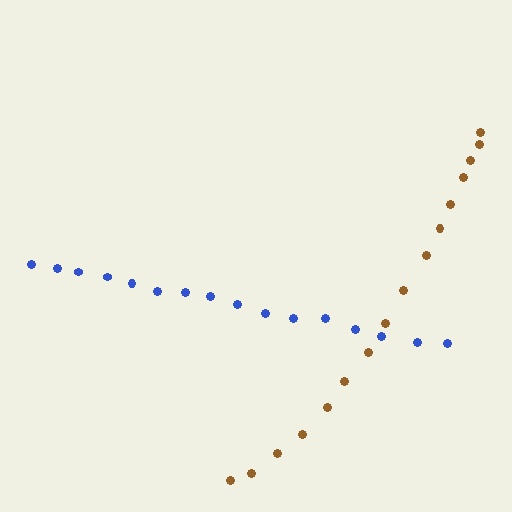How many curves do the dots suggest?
There are 2 distinct paths.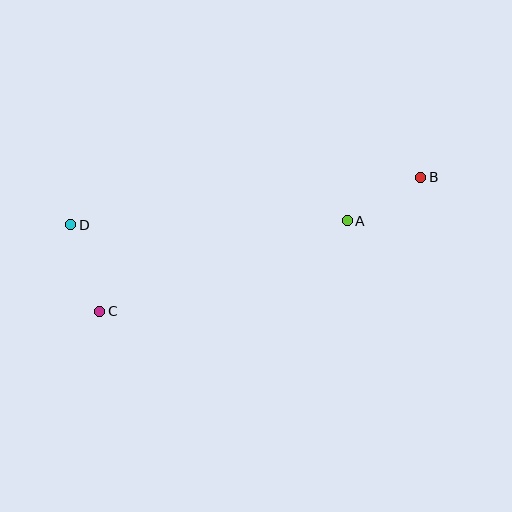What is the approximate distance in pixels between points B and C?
The distance between B and C is approximately 348 pixels.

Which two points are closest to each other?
Points A and B are closest to each other.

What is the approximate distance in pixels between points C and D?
The distance between C and D is approximately 91 pixels.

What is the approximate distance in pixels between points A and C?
The distance between A and C is approximately 263 pixels.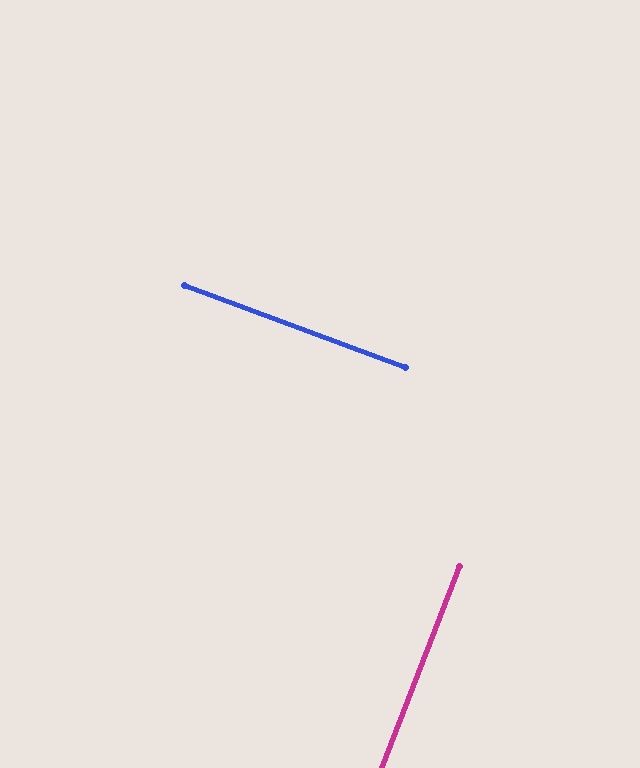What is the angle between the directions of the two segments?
Approximately 89 degrees.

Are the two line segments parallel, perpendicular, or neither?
Perpendicular — they meet at approximately 89°.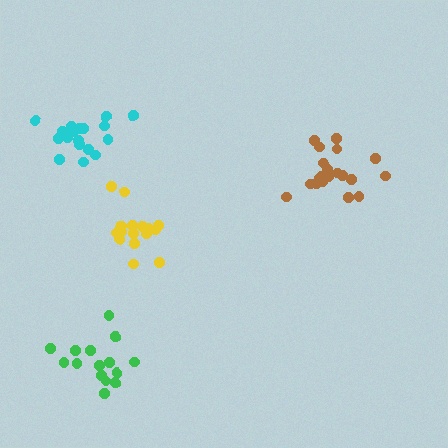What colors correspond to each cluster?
The clusters are colored: green, yellow, brown, cyan.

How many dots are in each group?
Group 1: 15 dots, Group 2: 17 dots, Group 3: 21 dots, Group 4: 19 dots (72 total).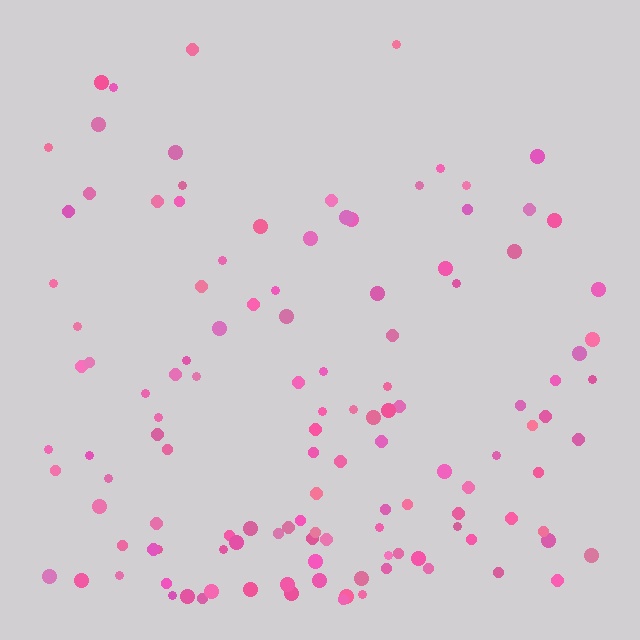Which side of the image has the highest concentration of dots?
The bottom.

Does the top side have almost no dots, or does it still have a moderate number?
Still a moderate number, just noticeably fewer than the bottom.